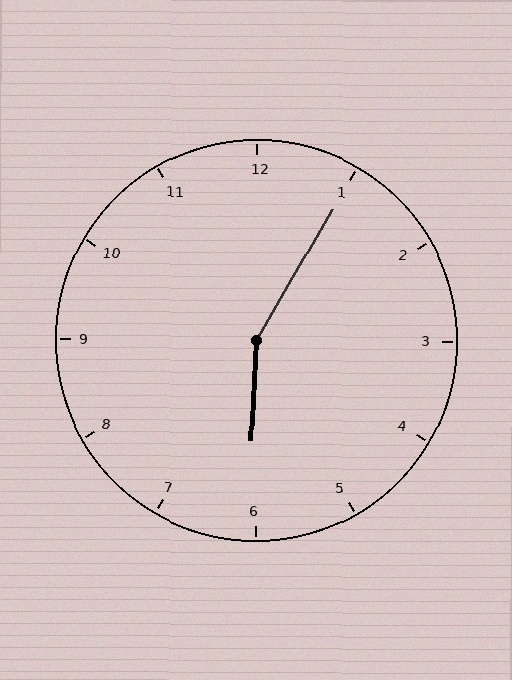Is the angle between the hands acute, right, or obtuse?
It is obtuse.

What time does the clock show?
6:05.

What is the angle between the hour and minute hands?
Approximately 152 degrees.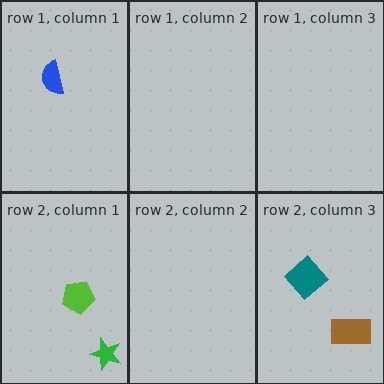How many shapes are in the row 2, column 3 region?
2.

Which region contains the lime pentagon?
The row 2, column 1 region.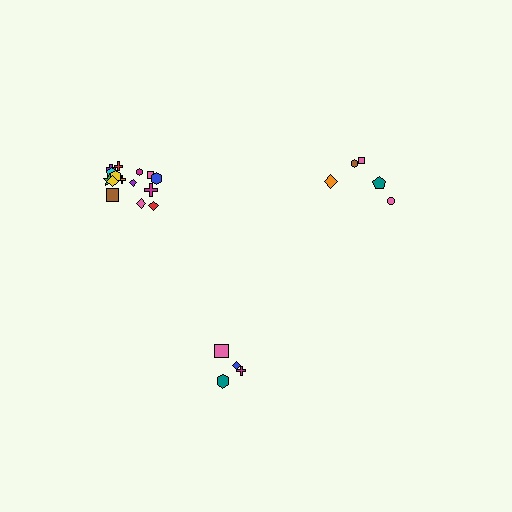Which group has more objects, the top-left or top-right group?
The top-left group.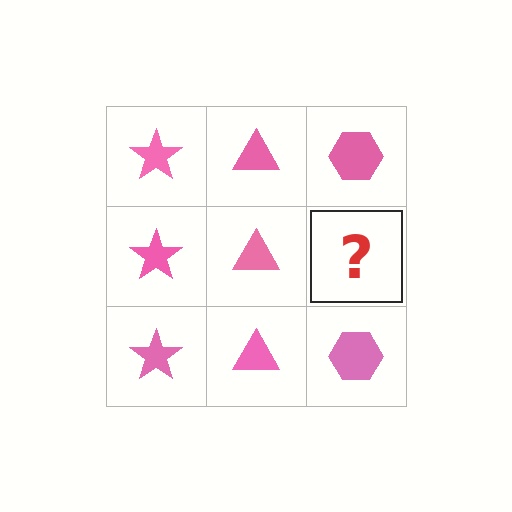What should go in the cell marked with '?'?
The missing cell should contain a pink hexagon.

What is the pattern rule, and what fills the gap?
The rule is that each column has a consistent shape. The gap should be filled with a pink hexagon.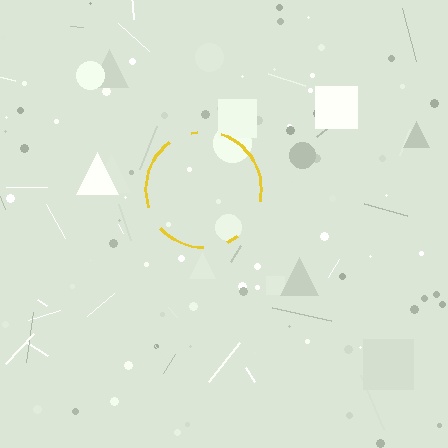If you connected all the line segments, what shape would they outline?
They would outline a circle.